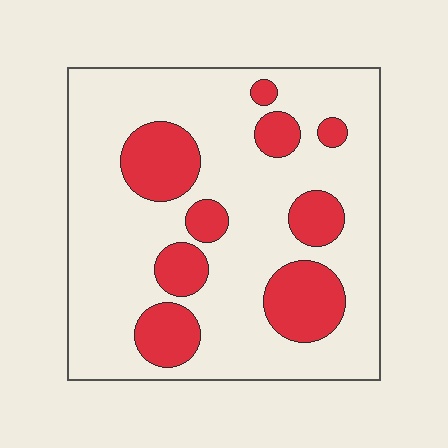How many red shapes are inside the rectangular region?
9.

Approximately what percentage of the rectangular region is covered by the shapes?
Approximately 25%.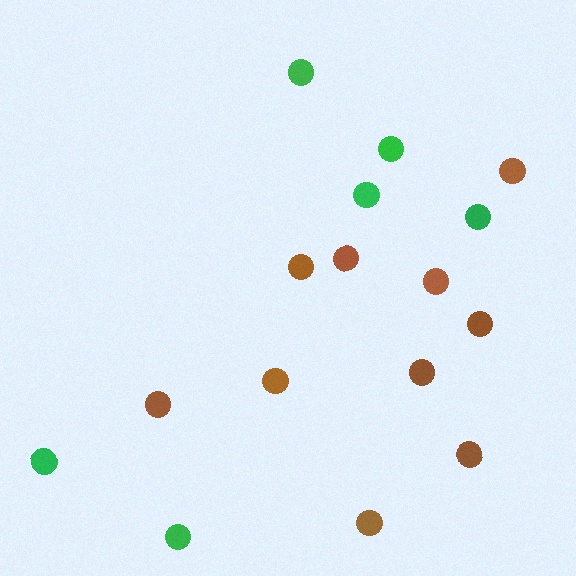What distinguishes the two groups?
There are 2 groups: one group of green circles (6) and one group of brown circles (10).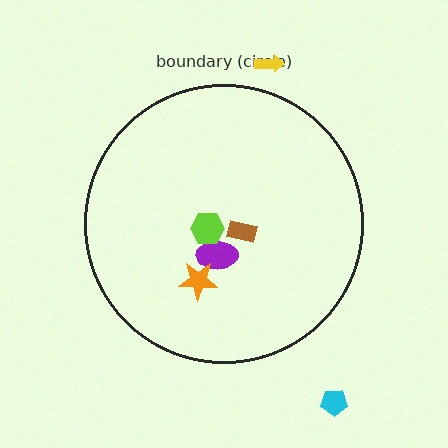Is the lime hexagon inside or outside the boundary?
Inside.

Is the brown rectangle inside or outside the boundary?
Inside.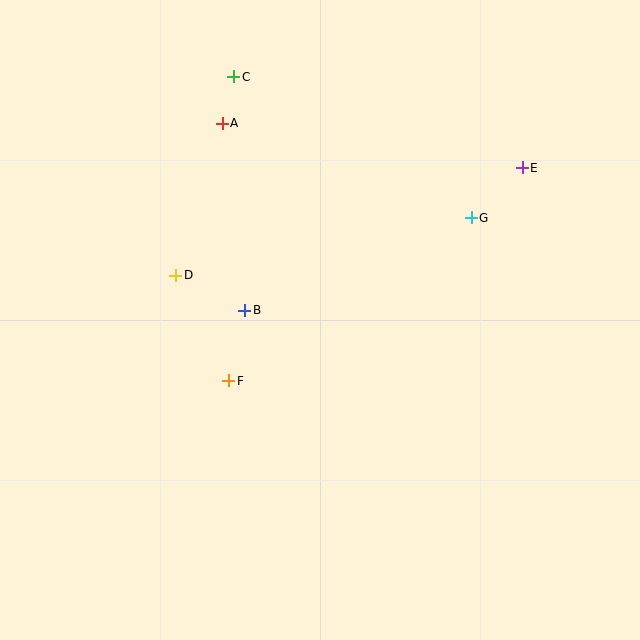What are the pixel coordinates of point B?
Point B is at (245, 310).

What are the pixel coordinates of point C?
Point C is at (234, 77).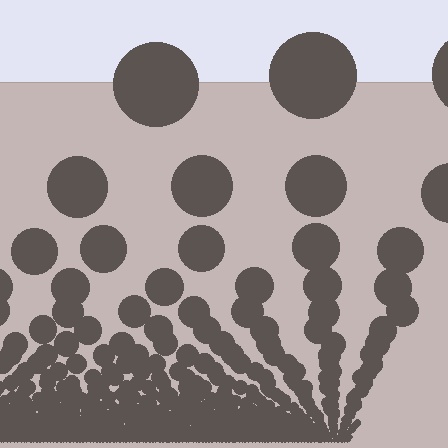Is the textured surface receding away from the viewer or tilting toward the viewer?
The surface appears to tilt toward the viewer. Texture elements get larger and sparser toward the top.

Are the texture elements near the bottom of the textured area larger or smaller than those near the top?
Smaller. The gradient is inverted — elements near the bottom are smaller and denser.